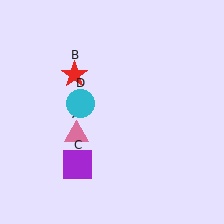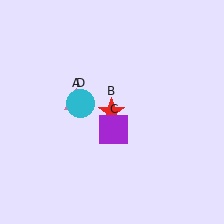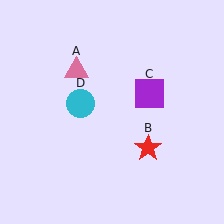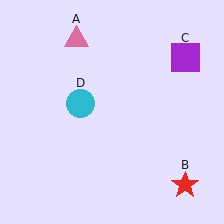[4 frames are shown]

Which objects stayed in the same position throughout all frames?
Cyan circle (object D) remained stationary.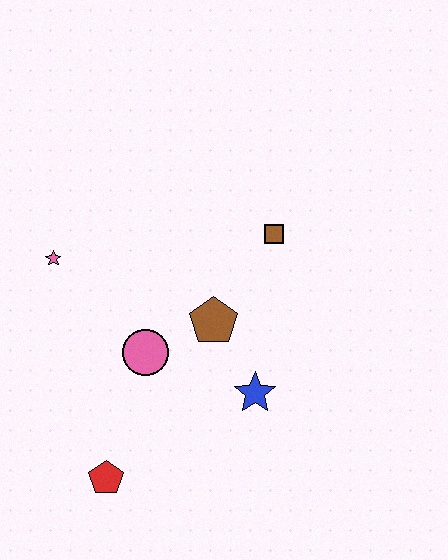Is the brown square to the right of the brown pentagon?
Yes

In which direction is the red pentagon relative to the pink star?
The red pentagon is below the pink star.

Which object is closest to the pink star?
The pink circle is closest to the pink star.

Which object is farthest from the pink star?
The blue star is farthest from the pink star.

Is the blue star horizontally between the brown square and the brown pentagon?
Yes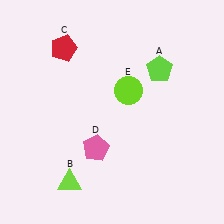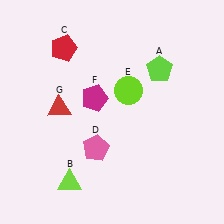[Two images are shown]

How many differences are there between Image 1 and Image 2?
There are 2 differences between the two images.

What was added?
A magenta pentagon (F), a red triangle (G) were added in Image 2.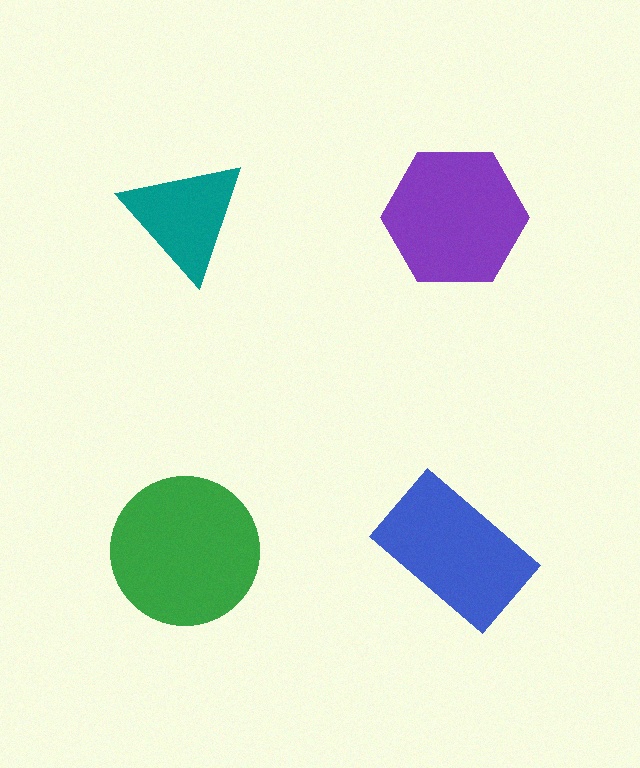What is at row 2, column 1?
A green circle.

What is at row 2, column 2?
A blue rectangle.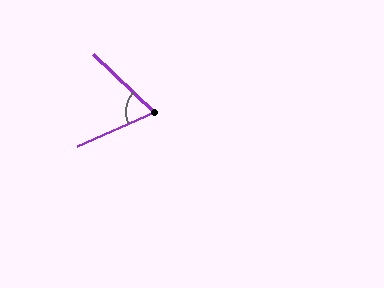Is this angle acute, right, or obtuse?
It is acute.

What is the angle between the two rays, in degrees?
Approximately 67 degrees.